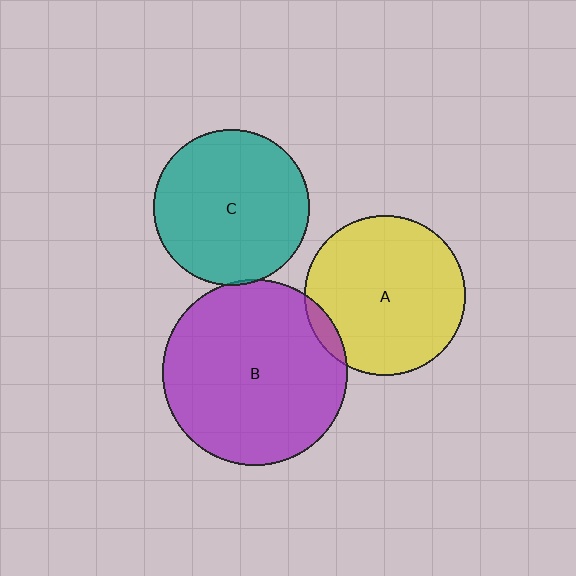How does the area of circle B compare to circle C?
Approximately 1.4 times.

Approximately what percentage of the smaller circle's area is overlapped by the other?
Approximately 5%.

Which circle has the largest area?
Circle B (purple).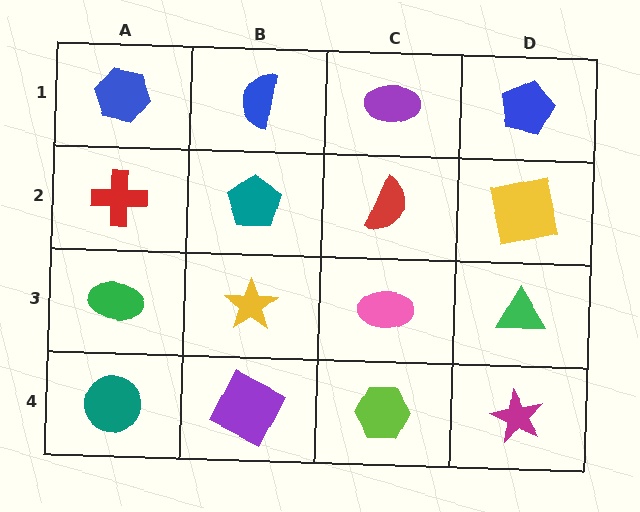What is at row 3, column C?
A pink ellipse.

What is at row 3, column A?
A green ellipse.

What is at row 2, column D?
A yellow square.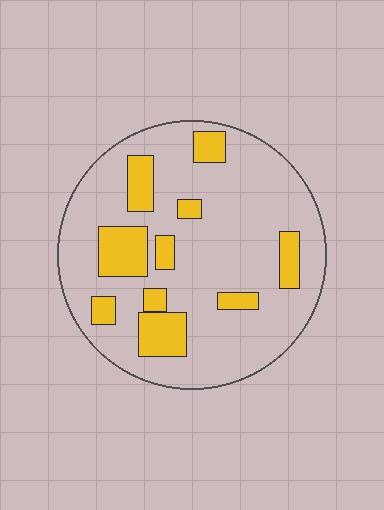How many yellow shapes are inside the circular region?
10.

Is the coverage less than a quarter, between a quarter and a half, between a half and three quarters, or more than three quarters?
Less than a quarter.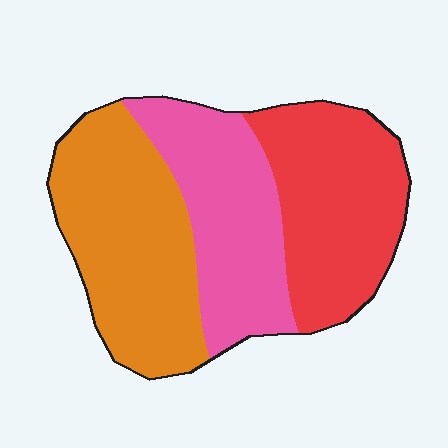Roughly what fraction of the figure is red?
Red takes up about one third (1/3) of the figure.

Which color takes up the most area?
Orange, at roughly 35%.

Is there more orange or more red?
Orange.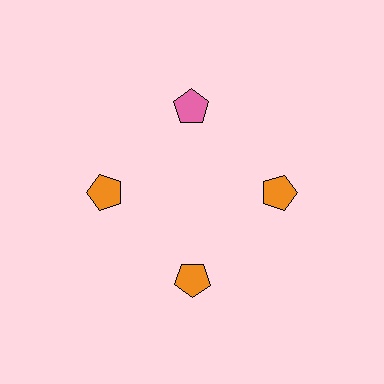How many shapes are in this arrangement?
There are 4 shapes arranged in a ring pattern.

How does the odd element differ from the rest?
It has a different color: pink instead of orange.